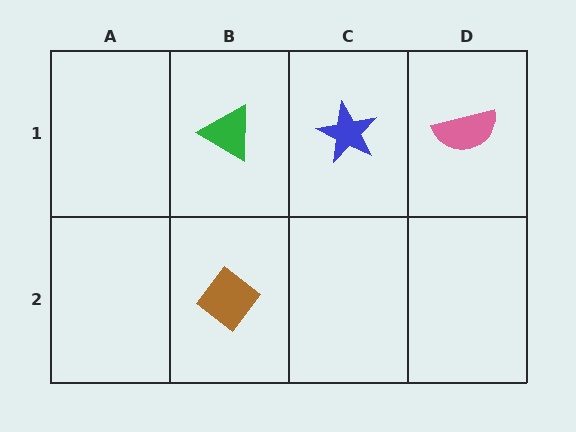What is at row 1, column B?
A green triangle.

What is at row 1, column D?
A pink semicircle.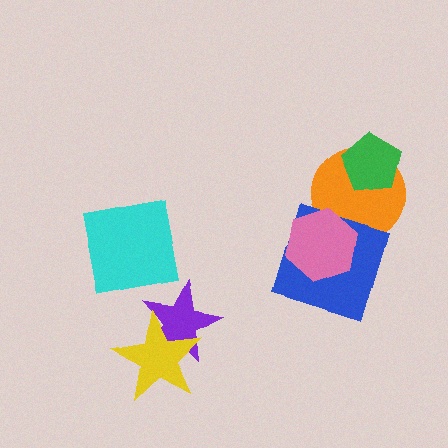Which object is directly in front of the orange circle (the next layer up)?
The blue square is directly in front of the orange circle.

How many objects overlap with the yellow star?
1 object overlaps with the yellow star.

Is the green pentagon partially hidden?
No, no other shape covers it.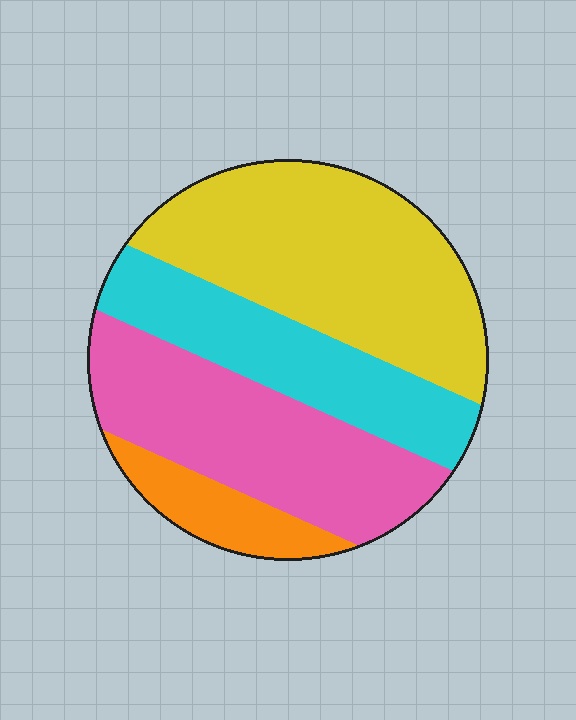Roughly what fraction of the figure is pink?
Pink covers 30% of the figure.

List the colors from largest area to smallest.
From largest to smallest: yellow, pink, cyan, orange.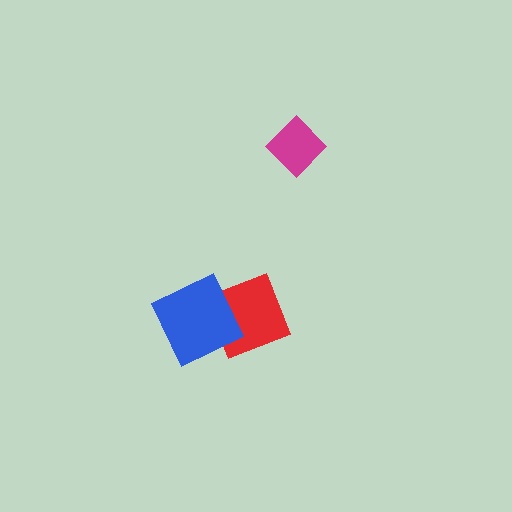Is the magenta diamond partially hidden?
No, no other shape covers it.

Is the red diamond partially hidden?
Yes, it is partially covered by another shape.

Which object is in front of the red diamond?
The blue diamond is in front of the red diamond.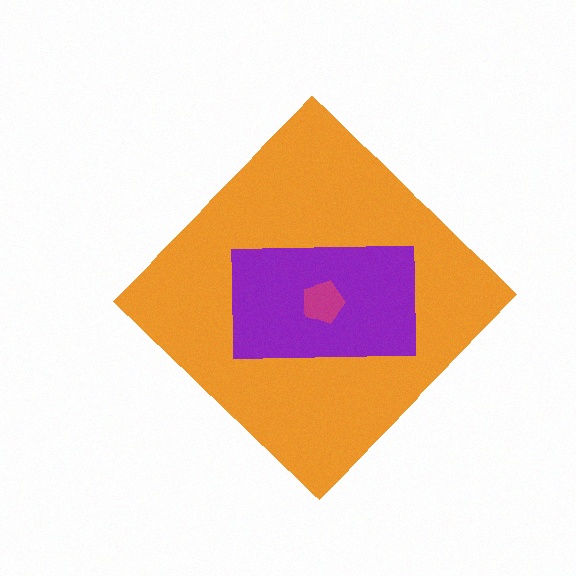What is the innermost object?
The magenta pentagon.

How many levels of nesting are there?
3.